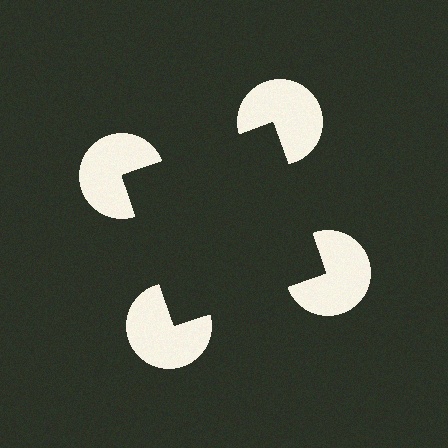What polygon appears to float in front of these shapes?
An illusory square — its edges are inferred from the aligned wedge cuts in the pac-man discs, not physically drawn.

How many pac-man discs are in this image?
There are 4 — one at each vertex of the illusory square.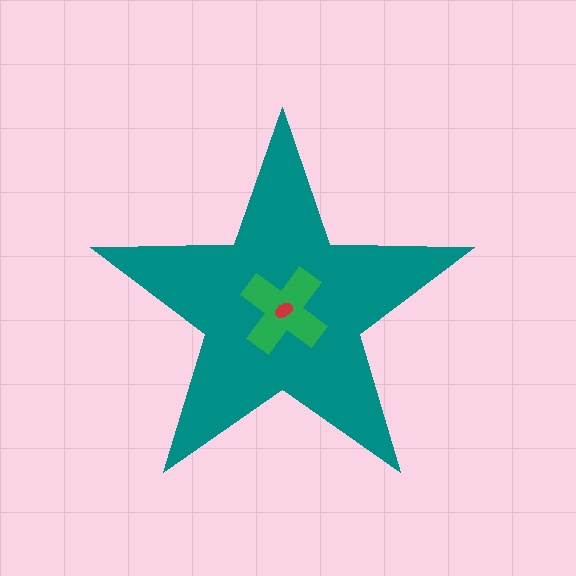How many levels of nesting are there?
3.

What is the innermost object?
The red ellipse.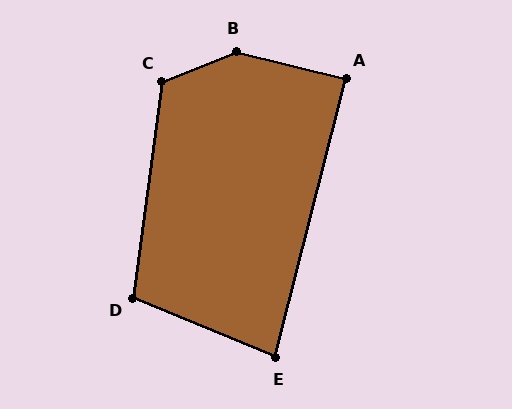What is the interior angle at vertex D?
Approximately 105 degrees (obtuse).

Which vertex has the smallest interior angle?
E, at approximately 81 degrees.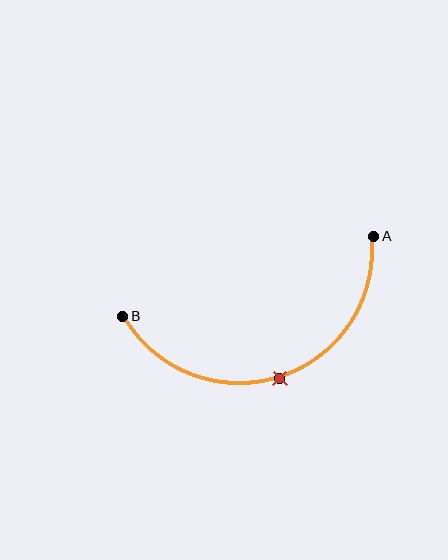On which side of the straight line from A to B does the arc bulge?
The arc bulges below the straight line connecting A and B.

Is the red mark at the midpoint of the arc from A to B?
Yes. The red mark lies on the arc at equal arc-length from both A and B — it is the arc midpoint.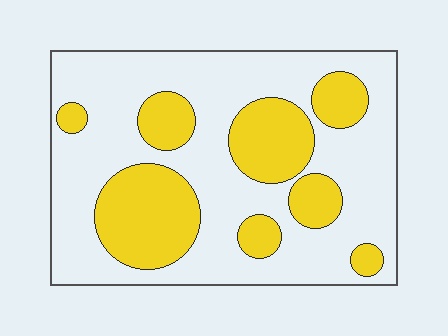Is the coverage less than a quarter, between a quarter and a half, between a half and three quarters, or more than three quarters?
Between a quarter and a half.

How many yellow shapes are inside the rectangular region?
8.